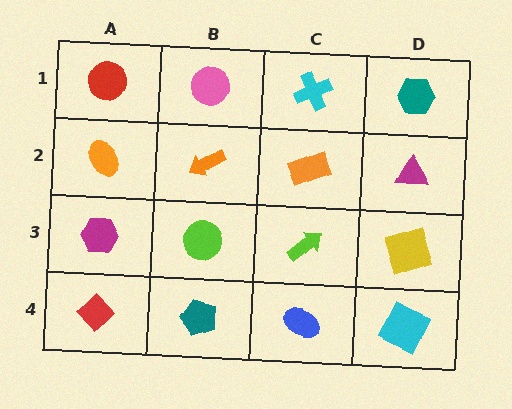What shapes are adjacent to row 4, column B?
A lime circle (row 3, column B), a red diamond (row 4, column A), a blue ellipse (row 4, column C).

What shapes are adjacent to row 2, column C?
A cyan cross (row 1, column C), a lime arrow (row 3, column C), an orange arrow (row 2, column B), a magenta triangle (row 2, column D).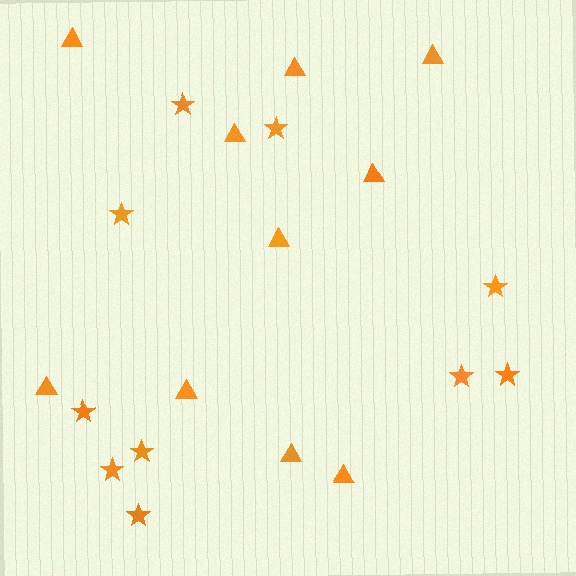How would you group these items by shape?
There are 2 groups: one group of stars (10) and one group of triangles (10).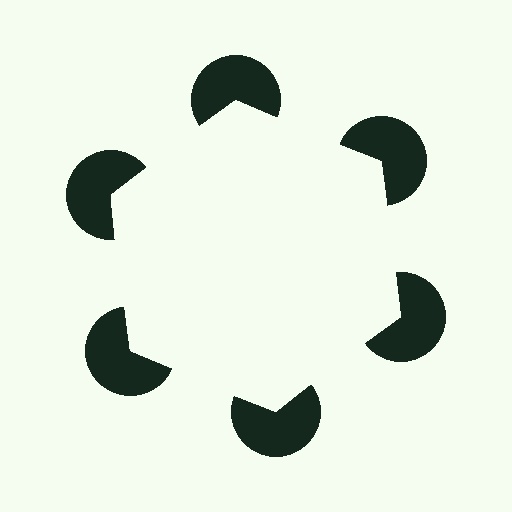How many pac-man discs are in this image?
There are 6 — one at each vertex of the illusory hexagon.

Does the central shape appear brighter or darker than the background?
It typically appears slightly brighter than the background, even though no actual brightness change is drawn.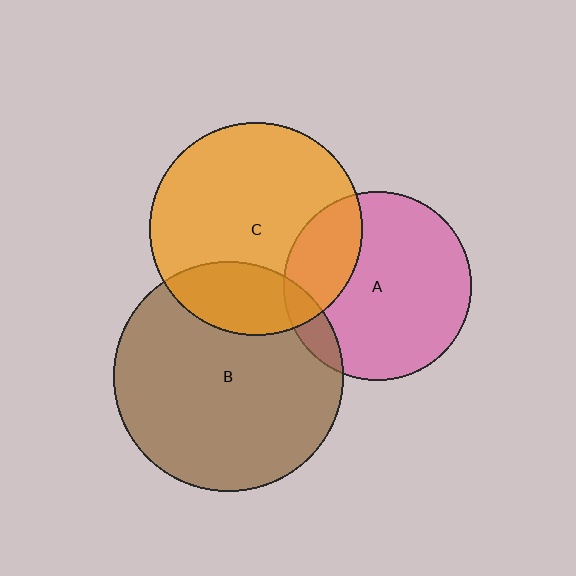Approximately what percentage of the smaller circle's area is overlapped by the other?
Approximately 10%.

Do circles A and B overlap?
Yes.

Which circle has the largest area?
Circle B (brown).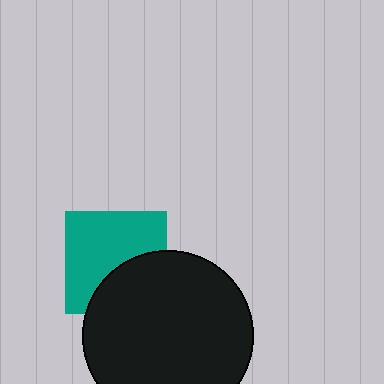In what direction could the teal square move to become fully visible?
The teal square could move up. That would shift it out from behind the black circle entirely.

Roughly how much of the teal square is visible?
About half of it is visible (roughly 63%).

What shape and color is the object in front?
The object in front is a black circle.